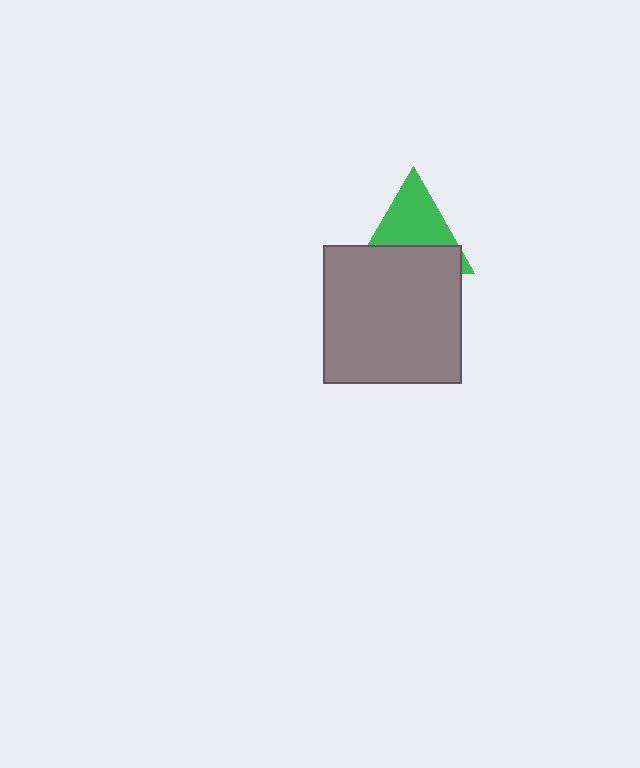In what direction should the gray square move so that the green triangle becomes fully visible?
The gray square should move down. That is the shortest direction to clear the overlap and leave the green triangle fully visible.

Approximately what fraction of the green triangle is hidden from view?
Roughly 43% of the green triangle is hidden behind the gray square.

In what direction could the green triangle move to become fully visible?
The green triangle could move up. That would shift it out from behind the gray square entirely.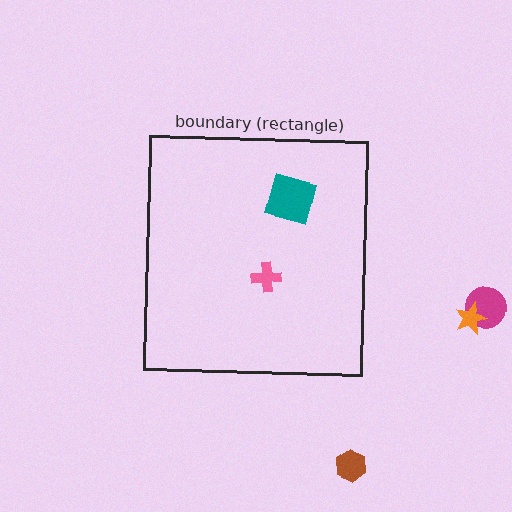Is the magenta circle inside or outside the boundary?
Outside.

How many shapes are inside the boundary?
2 inside, 3 outside.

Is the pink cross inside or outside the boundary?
Inside.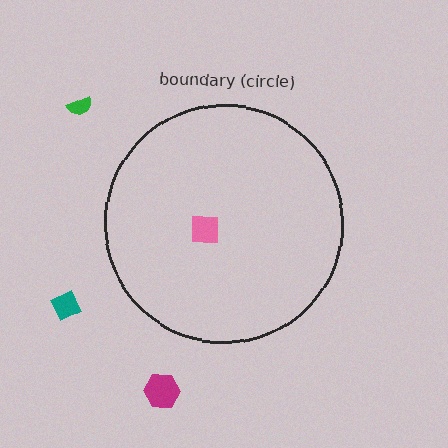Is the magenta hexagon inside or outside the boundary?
Outside.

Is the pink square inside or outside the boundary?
Inside.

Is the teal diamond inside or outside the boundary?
Outside.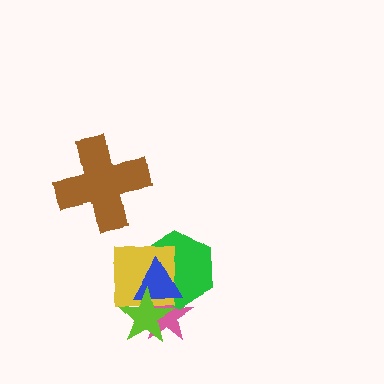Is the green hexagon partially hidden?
Yes, it is partially covered by another shape.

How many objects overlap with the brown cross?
0 objects overlap with the brown cross.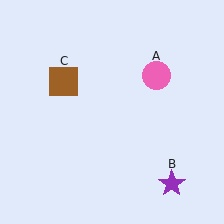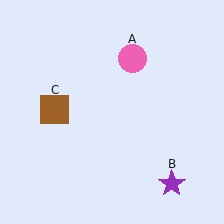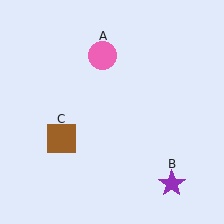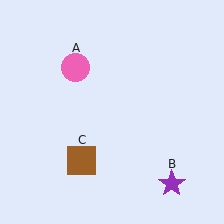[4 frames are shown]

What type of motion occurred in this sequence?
The pink circle (object A), brown square (object C) rotated counterclockwise around the center of the scene.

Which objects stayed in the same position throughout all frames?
Purple star (object B) remained stationary.